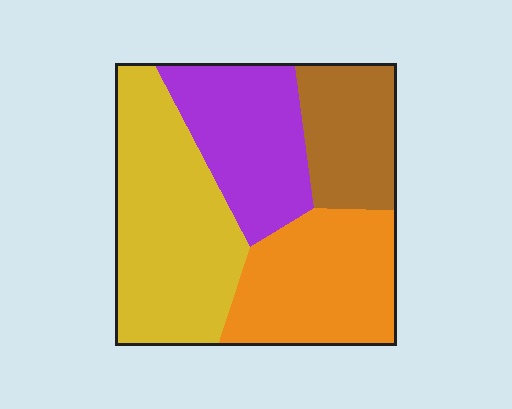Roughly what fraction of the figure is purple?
Purple takes up less than a quarter of the figure.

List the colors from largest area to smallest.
From largest to smallest: yellow, orange, purple, brown.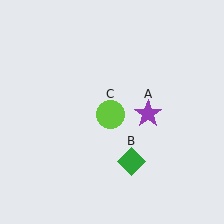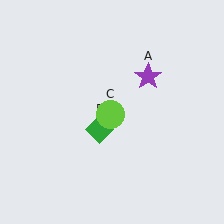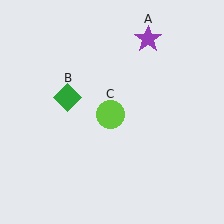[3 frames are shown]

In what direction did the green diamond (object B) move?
The green diamond (object B) moved up and to the left.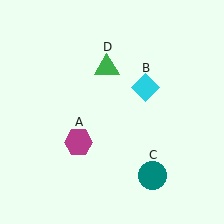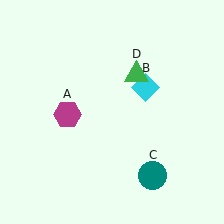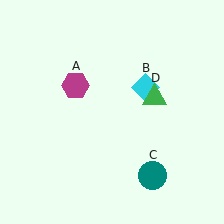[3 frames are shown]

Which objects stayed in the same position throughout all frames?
Cyan diamond (object B) and teal circle (object C) remained stationary.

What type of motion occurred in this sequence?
The magenta hexagon (object A), green triangle (object D) rotated clockwise around the center of the scene.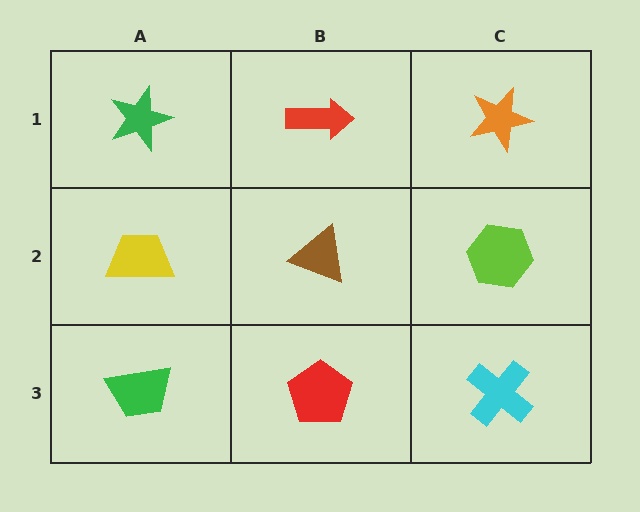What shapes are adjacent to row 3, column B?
A brown triangle (row 2, column B), a green trapezoid (row 3, column A), a cyan cross (row 3, column C).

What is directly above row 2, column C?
An orange star.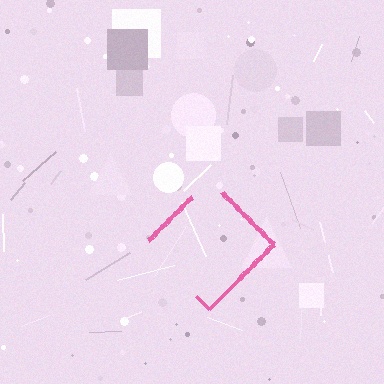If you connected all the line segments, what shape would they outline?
They would outline a diamond.